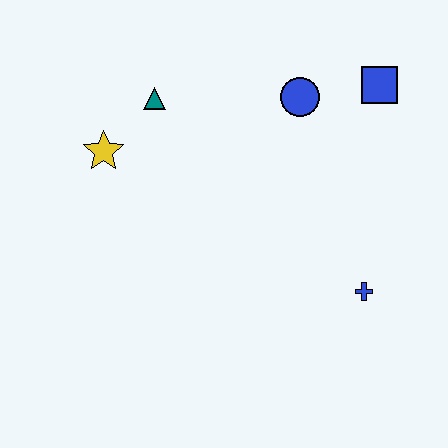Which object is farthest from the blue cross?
The yellow star is farthest from the blue cross.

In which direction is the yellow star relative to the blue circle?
The yellow star is to the left of the blue circle.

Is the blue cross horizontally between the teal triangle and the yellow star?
No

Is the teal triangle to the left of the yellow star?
No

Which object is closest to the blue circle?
The blue square is closest to the blue circle.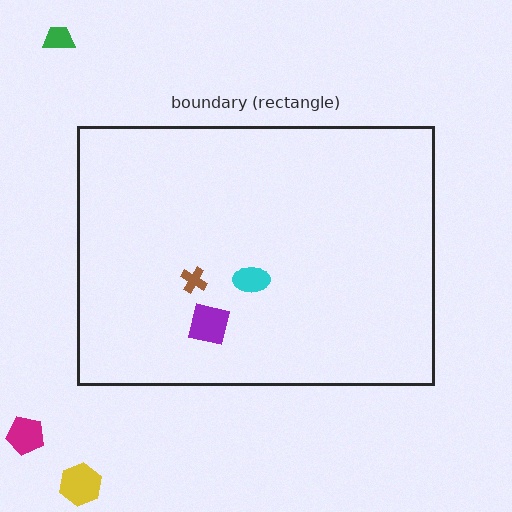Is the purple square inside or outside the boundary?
Inside.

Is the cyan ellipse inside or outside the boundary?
Inside.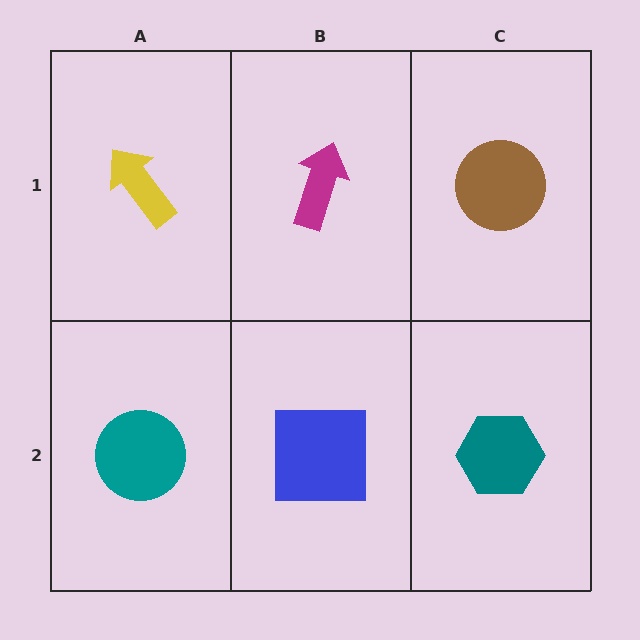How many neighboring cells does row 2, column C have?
2.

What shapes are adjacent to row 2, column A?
A yellow arrow (row 1, column A), a blue square (row 2, column B).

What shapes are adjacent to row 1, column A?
A teal circle (row 2, column A), a magenta arrow (row 1, column B).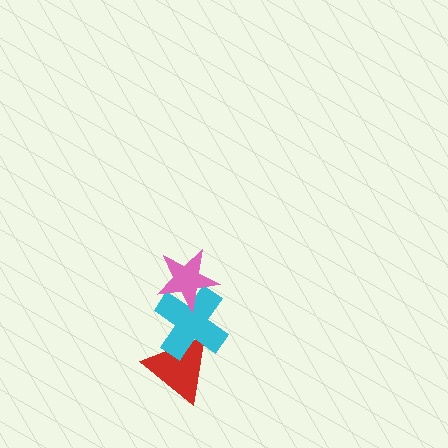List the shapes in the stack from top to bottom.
From top to bottom: the pink star, the cyan cross, the red triangle.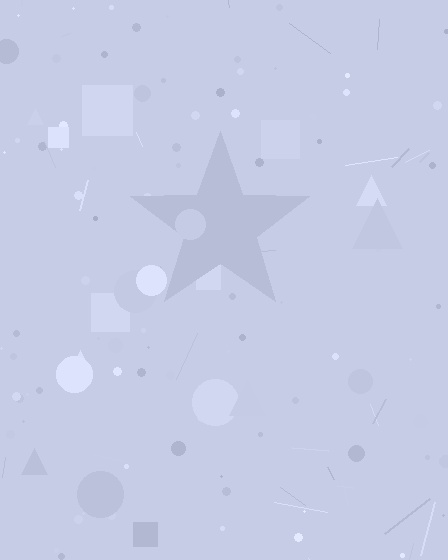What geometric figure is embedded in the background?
A star is embedded in the background.